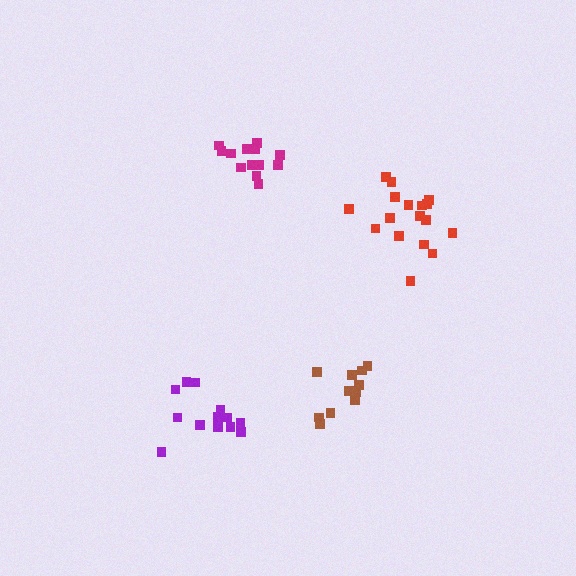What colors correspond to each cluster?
The clusters are colored: red, brown, magenta, purple.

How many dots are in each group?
Group 1: 17 dots, Group 2: 11 dots, Group 3: 13 dots, Group 4: 13 dots (54 total).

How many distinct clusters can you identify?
There are 4 distinct clusters.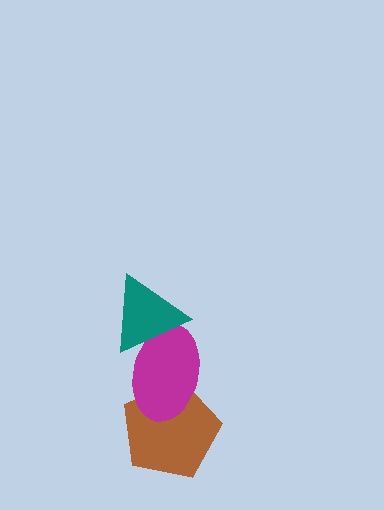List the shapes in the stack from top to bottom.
From top to bottom: the teal triangle, the magenta ellipse, the brown pentagon.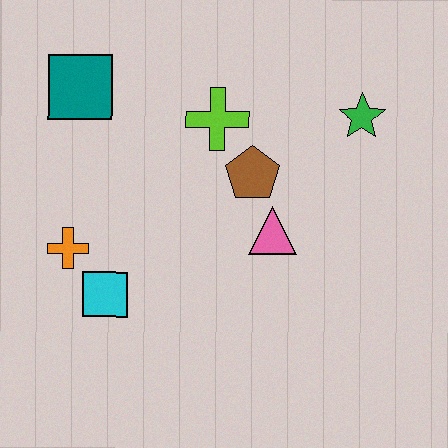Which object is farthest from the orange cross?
The green star is farthest from the orange cross.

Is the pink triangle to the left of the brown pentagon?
No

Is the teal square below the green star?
No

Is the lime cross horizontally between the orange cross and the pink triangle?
Yes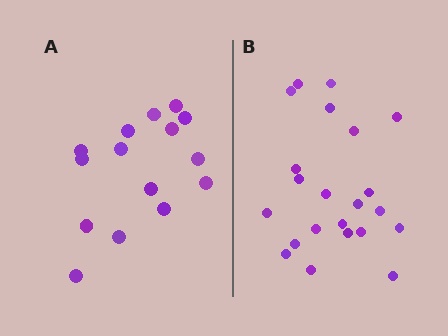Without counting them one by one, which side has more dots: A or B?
Region B (the right region) has more dots.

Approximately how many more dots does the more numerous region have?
Region B has roughly 8 or so more dots than region A.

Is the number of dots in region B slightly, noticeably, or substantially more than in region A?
Region B has substantially more. The ratio is roughly 1.5 to 1.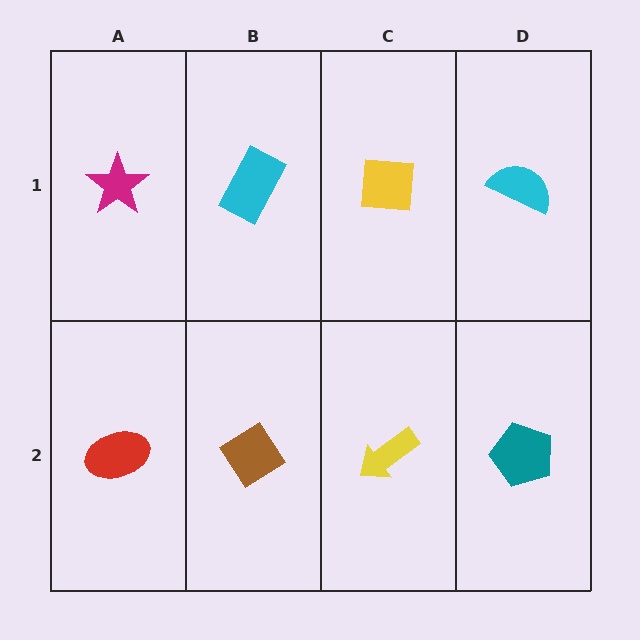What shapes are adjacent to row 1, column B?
A brown diamond (row 2, column B), a magenta star (row 1, column A), a yellow square (row 1, column C).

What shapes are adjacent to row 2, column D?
A cyan semicircle (row 1, column D), a yellow arrow (row 2, column C).